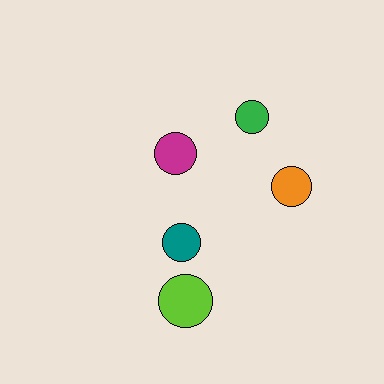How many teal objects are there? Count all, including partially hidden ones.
There is 1 teal object.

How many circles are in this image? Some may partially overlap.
There are 5 circles.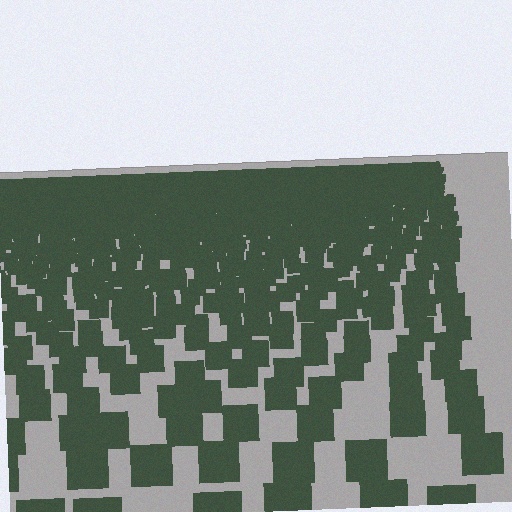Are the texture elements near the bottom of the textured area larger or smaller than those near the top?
Larger. Near the bottom, elements are closer to the viewer and appear at a bigger on-screen size.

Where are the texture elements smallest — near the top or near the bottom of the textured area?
Near the top.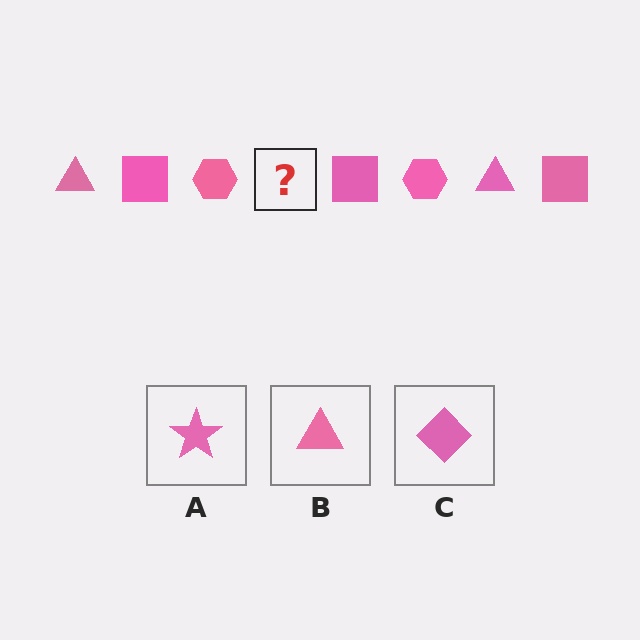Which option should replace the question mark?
Option B.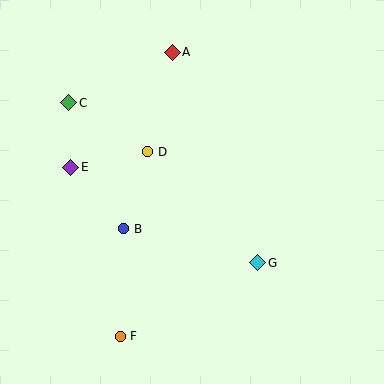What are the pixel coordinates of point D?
Point D is at (148, 152).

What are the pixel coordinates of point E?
Point E is at (71, 167).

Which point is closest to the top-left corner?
Point C is closest to the top-left corner.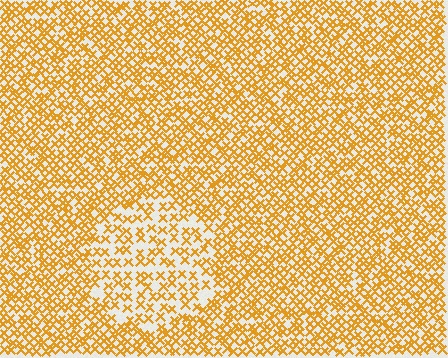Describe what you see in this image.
The image contains small orange elements arranged at two different densities. A circle-shaped region is visible where the elements are less densely packed than the surrounding area.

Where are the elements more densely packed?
The elements are more densely packed outside the circle boundary.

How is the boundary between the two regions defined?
The boundary is defined by a change in element density (approximately 1.8x ratio). All elements are the same color, size, and shape.